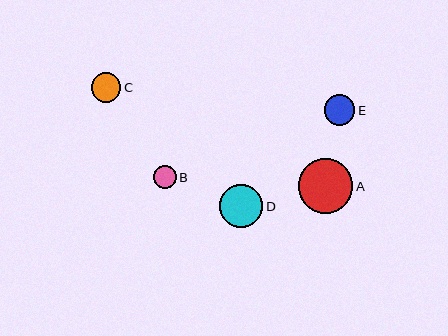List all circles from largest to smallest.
From largest to smallest: A, D, E, C, B.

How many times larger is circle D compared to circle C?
Circle D is approximately 1.4 times the size of circle C.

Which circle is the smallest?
Circle B is the smallest with a size of approximately 23 pixels.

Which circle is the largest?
Circle A is the largest with a size of approximately 55 pixels.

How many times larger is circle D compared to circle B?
Circle D is approximately 1.9 times the size of circle B.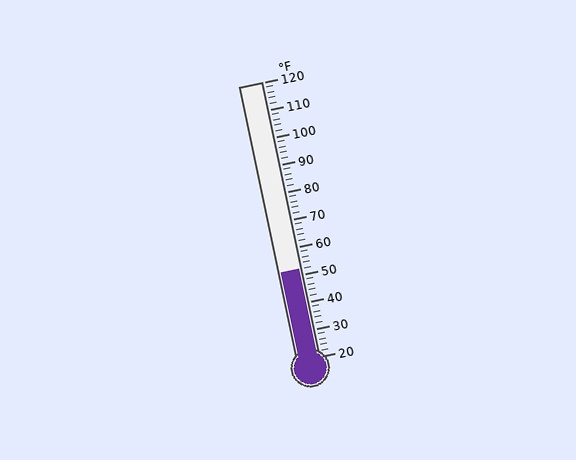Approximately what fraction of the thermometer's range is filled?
The thermometer is filled to approximately 30% of its range.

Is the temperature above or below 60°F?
The temperature is below 60°F.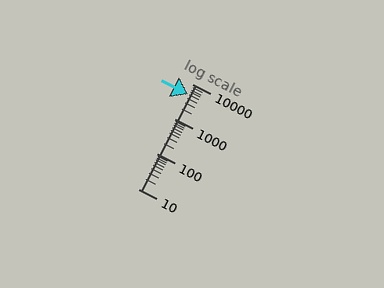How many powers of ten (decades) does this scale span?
The scale spans 3 decades, from 10 to 10000.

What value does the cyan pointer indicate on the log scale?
The pointer indicates approximately 5000.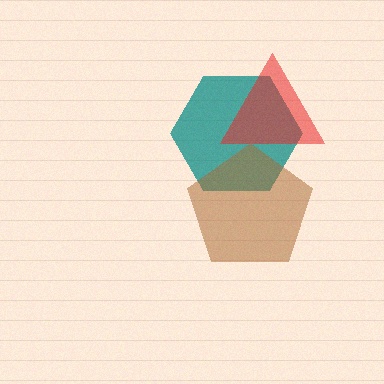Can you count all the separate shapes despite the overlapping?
Yes, there are 3 separate shapes.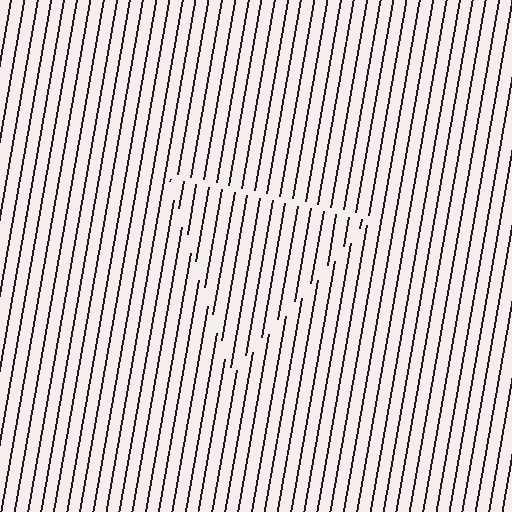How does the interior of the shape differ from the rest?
The interior of the shape contains the same grating, shifted by half a period — the contour is defined by the phase discontinuity where line-ends from the inner and outer gratings abut.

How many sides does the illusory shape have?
3 sides — the line-ends trace a triangle.